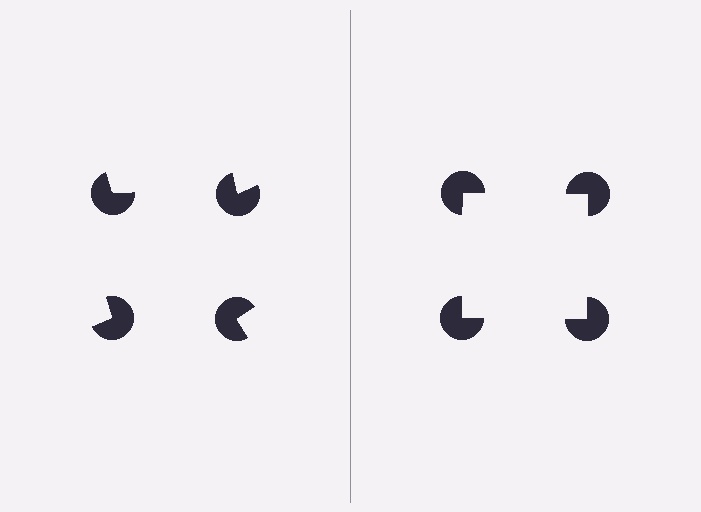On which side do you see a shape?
An illusory square appears on the right side. On the left side the wedge cuts are rotated, so no coherent shape forms.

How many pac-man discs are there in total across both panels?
8 — 4 on each side.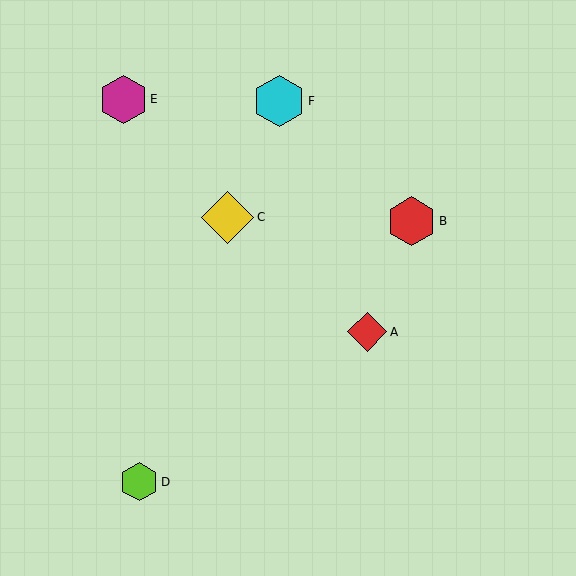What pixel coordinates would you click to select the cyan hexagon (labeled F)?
Click at (279, 101) to select the cyan hexagon F.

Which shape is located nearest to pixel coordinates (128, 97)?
The magenta hexagon (labeled E) at (123, 99) is nearest to that location.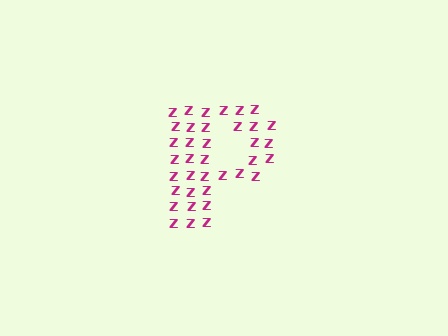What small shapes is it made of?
It is made of small letter Z's.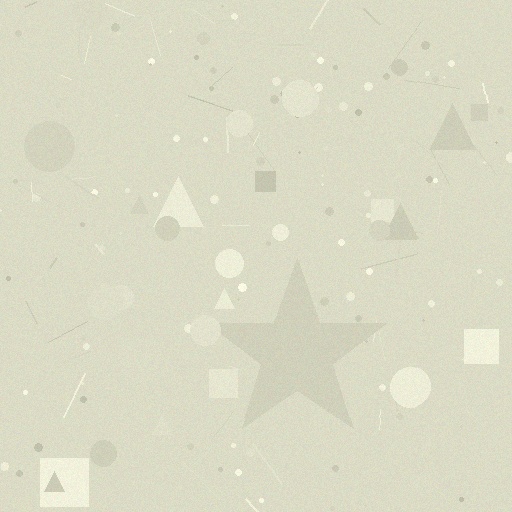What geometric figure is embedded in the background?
A star is embedded in the background.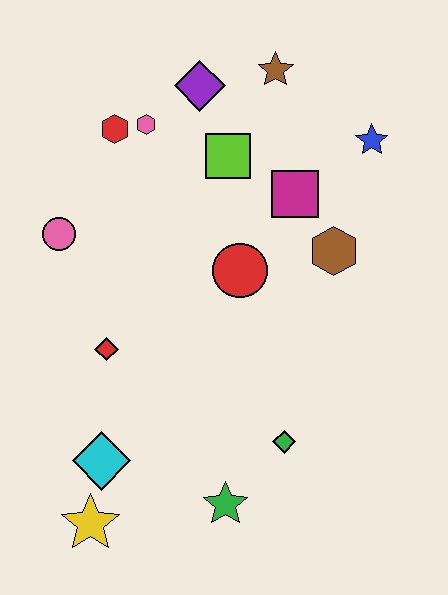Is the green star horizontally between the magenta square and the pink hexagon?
Yes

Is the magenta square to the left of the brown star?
No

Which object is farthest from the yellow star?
The brown star is farthest from the yellow star.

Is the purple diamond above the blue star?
Yes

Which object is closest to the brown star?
The purple diamond is closest to the brown star.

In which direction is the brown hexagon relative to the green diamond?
The brown hexagon is above the green diamond.